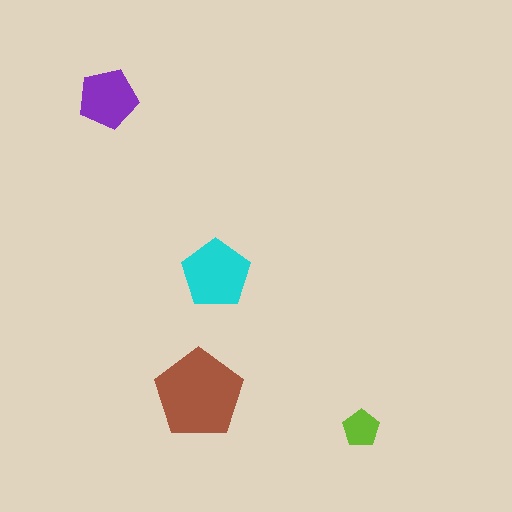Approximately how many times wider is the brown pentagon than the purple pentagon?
About 1.5 times wider.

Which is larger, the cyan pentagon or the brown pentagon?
The brown one.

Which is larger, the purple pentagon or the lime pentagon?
The purple one.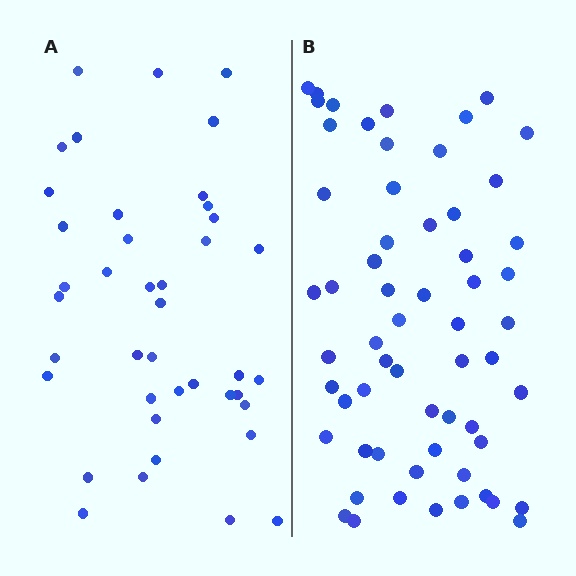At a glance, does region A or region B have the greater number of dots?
Region B (the right region) has more dots.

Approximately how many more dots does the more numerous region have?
Region B has approximately 20 more dots than region A.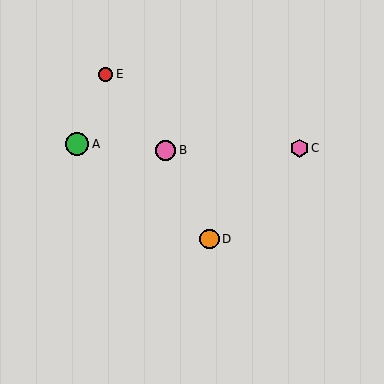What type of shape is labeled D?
Shape D is an orange circle.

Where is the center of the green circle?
The center of the green circle is at (77, 144).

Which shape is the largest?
The green circle (labeled A) is the largest.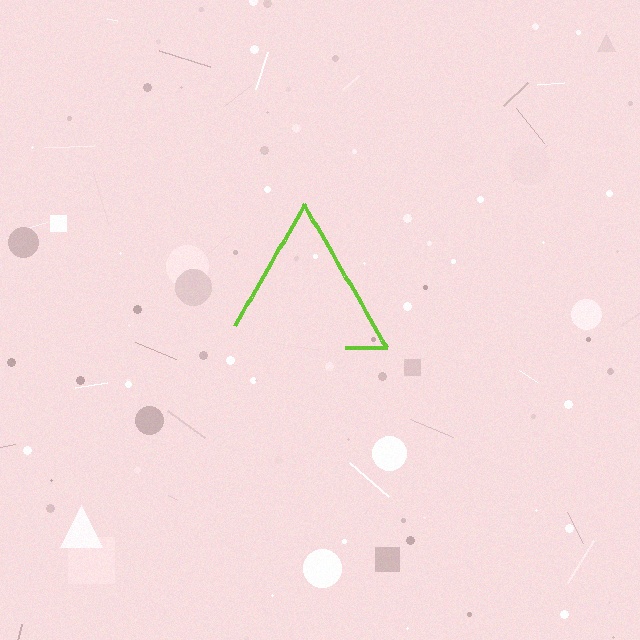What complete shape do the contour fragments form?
The contour fragments form a triangle.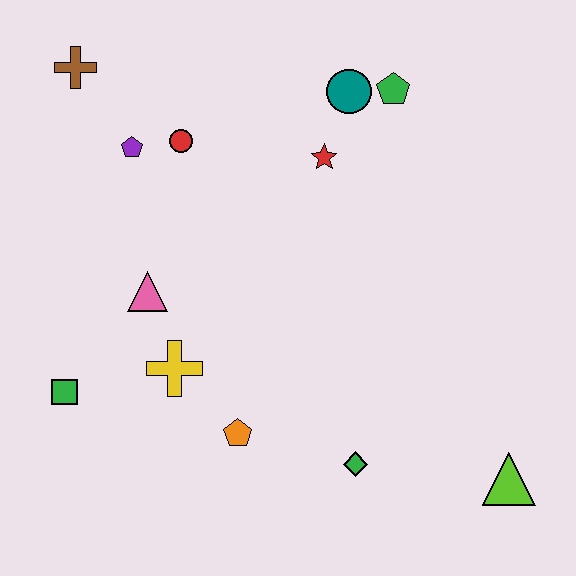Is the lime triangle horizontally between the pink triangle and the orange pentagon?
No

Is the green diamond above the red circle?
No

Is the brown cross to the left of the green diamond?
Yes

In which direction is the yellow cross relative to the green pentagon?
The yellow cross is below the green pentagon.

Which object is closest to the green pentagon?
The teal circle is closest to the green pentagon.